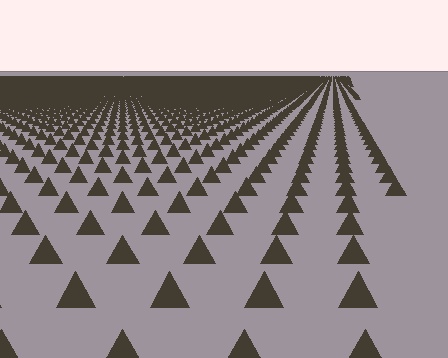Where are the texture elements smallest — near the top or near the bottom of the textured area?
Near the top.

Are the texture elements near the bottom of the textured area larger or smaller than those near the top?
Larger. Near the bottom, elements are closer to the viewer and appear at a bigger on-screen size.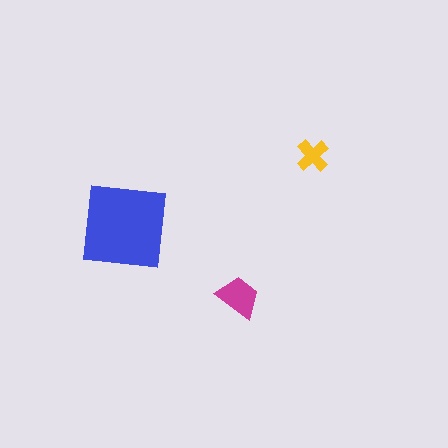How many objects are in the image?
There are 3 objects in the image.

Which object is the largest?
The blue square.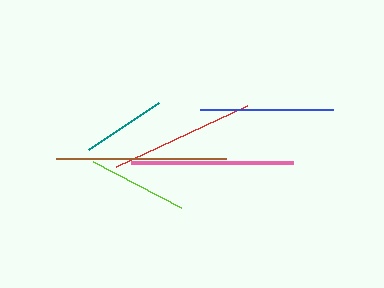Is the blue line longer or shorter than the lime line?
The blue line is longer than the lime line.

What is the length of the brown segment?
The brown segment is approximately 170 pixels long.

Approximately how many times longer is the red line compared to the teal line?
The red line is approximately 1.7 times the length of the teal line.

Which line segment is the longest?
The brown line is the longest at approximately 170 pixels.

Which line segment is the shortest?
The teal line is the shortest at approximately 84 pixels.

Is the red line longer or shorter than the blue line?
The red line is longer than the blue line.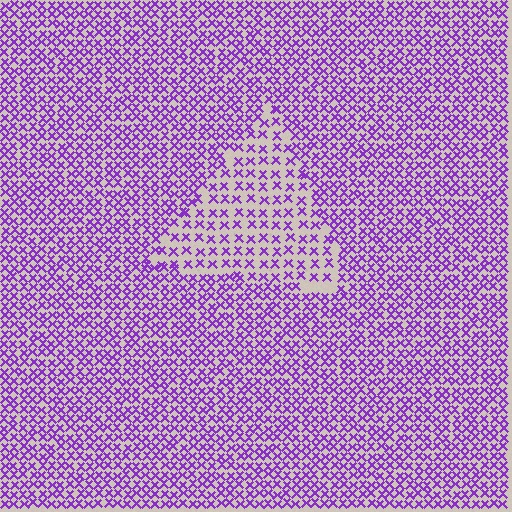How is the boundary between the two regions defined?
The boundary is defined by a change in element density (approximately 1.9x ratio). All elements are the same color, size, and shape.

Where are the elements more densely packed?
The elements are more densely packed outside the triangle boundary.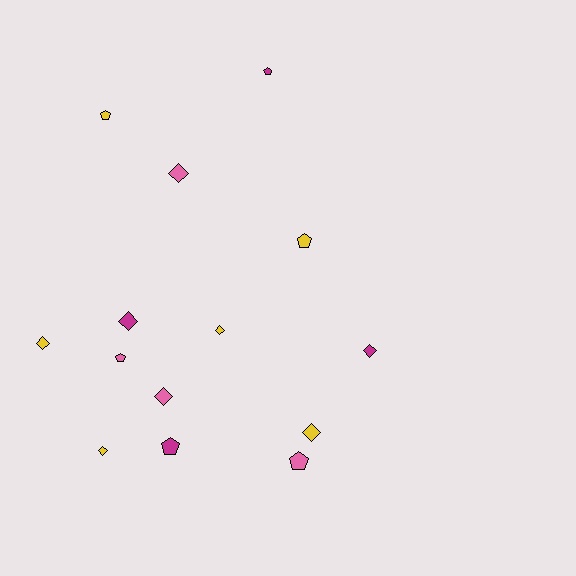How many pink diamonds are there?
There are 2 pink diamonds.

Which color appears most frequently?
Yellow, with 6 objects.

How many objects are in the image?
There are 14 objects.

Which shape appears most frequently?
Diamond, with 8 objects.